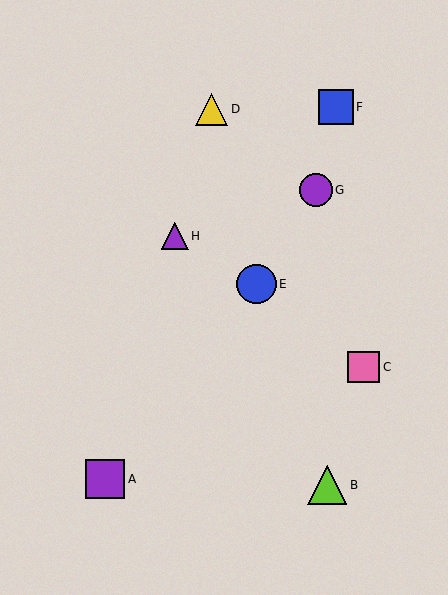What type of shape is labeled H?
Shape H is a purple triangle.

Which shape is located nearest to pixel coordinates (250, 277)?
The blue circle (labeled E) at (256, 284) is nearest to that location.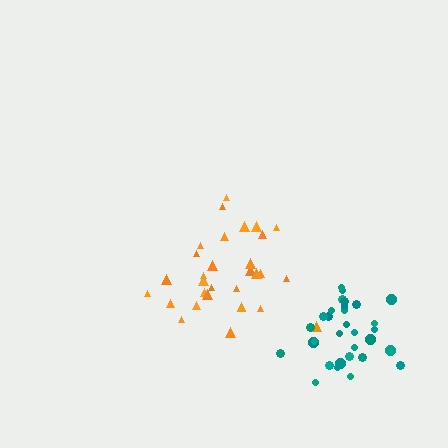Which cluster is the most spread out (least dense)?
Orange.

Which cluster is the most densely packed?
Teal.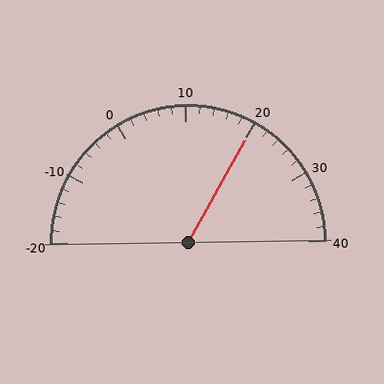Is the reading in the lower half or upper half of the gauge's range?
The reading is in the upper half of the range (-20 to 40).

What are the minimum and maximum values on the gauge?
The gauge ranges from -20 to 40.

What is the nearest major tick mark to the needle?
The nearest major tick mark is 20.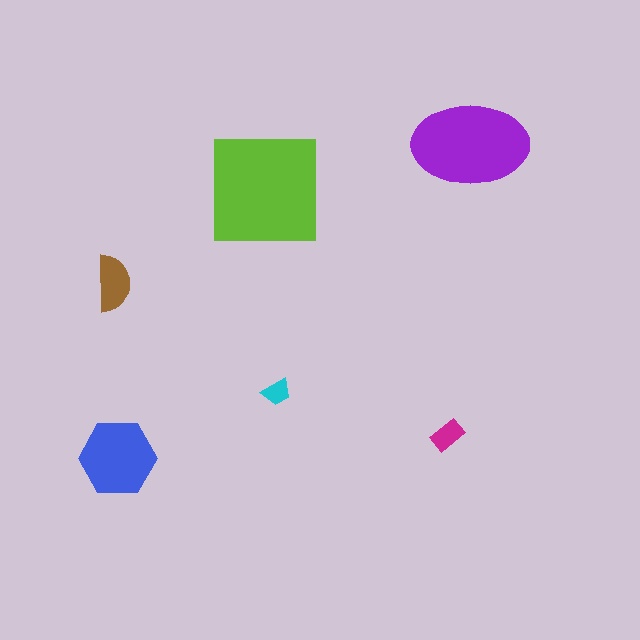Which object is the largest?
The lime square.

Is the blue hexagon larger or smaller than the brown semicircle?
Larger.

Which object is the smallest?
The cyan trapezoid.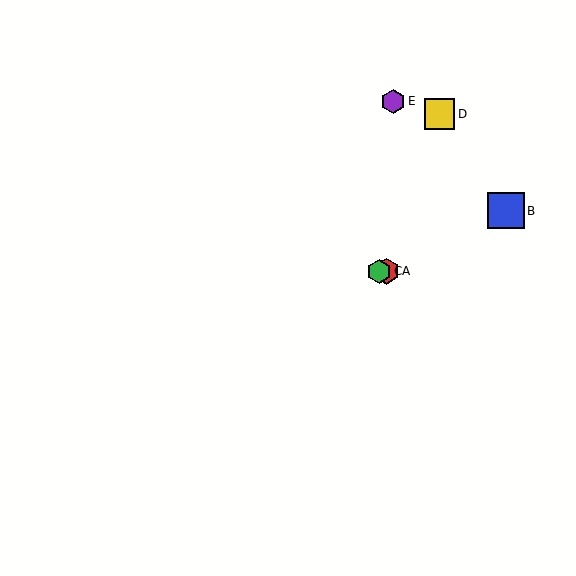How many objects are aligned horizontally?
2 objects (A, C) are aligned horizontally.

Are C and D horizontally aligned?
No, C is at y≈271 and D is at y≈114.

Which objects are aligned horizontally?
Objects A, C are aligned horizontally.